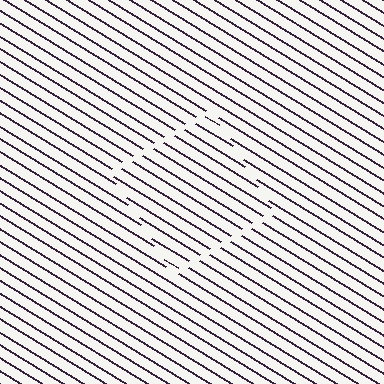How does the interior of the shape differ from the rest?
The interior of the shape contains the same grating, shifted by half a period — the contour is defined by the phase discontinuity where line-ends from the inner and outer gratings abut.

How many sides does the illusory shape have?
4 sides — the line-ends trace a square.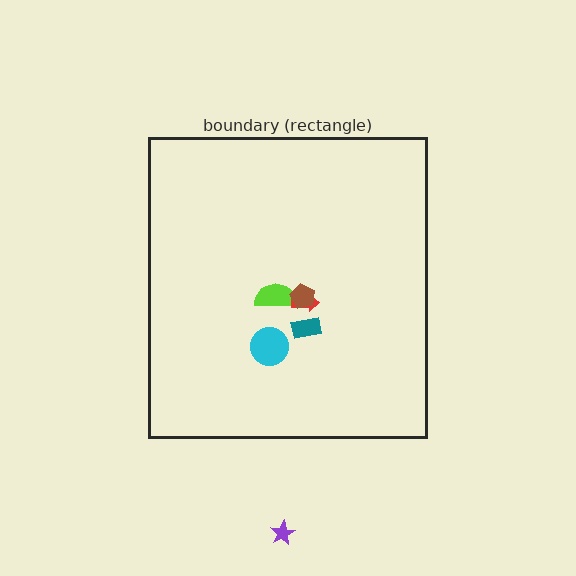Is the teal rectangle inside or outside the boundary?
Inside.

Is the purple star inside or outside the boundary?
Outside.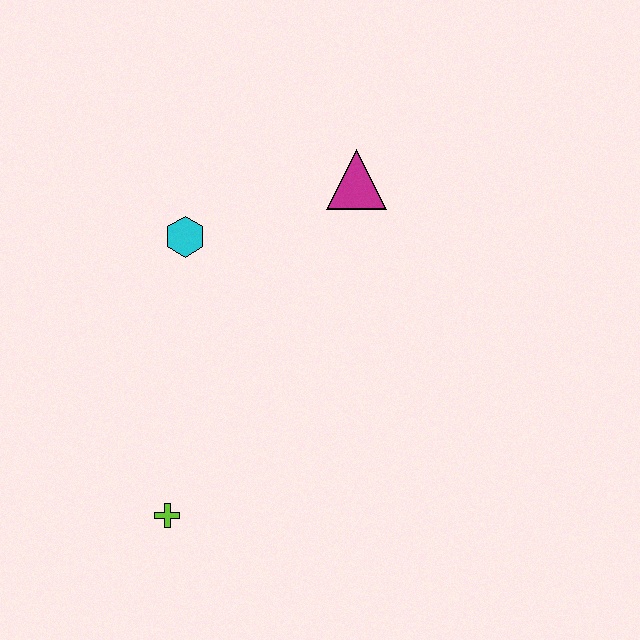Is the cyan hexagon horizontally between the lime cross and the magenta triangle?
Yes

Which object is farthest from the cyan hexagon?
The lime cross is farthest from the cyan hexagon.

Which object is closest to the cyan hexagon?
The magenta triangle is closest to the cyan hexagon.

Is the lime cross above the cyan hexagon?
No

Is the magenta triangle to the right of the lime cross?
Yes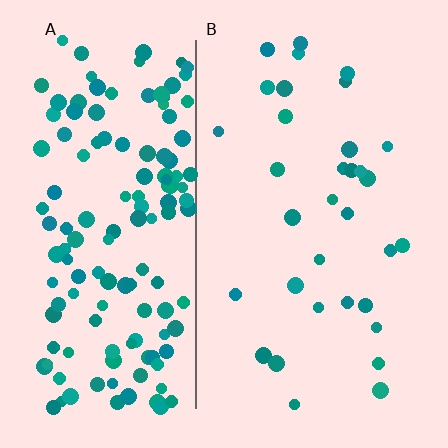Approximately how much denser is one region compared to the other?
Approximately 4.5× — region A over region B.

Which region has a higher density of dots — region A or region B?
A (the left).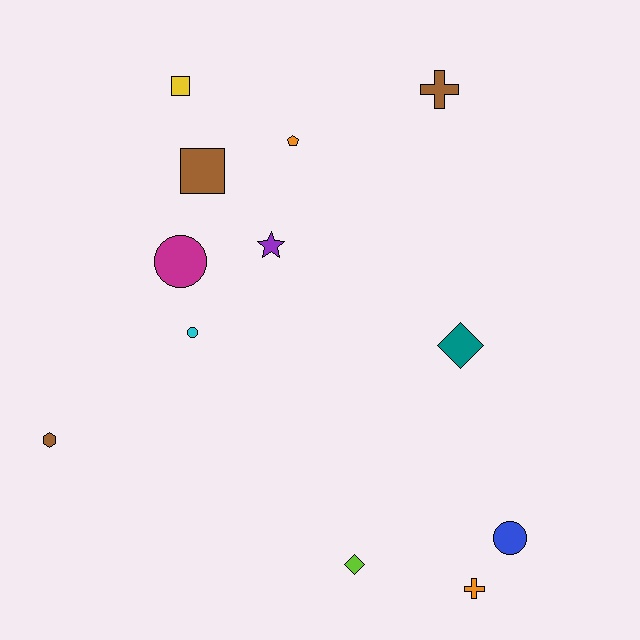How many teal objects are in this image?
There is 1 teal object.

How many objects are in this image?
There are 12 objects.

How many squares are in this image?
There are 2 squares.